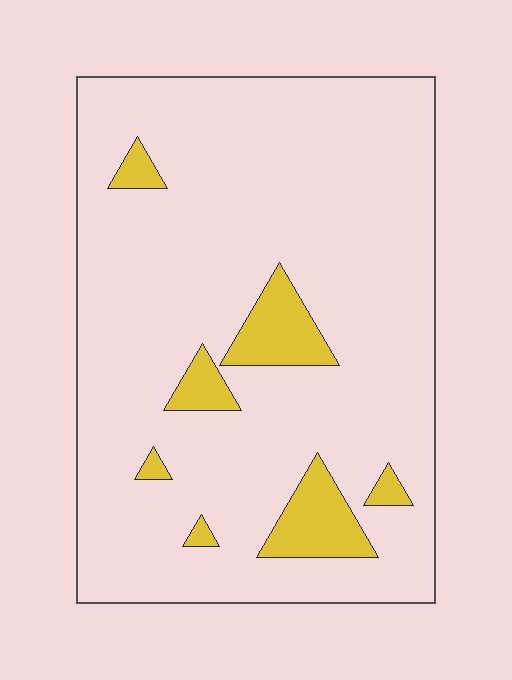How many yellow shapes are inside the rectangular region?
7.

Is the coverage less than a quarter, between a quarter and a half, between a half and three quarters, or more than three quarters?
Less than a quarter.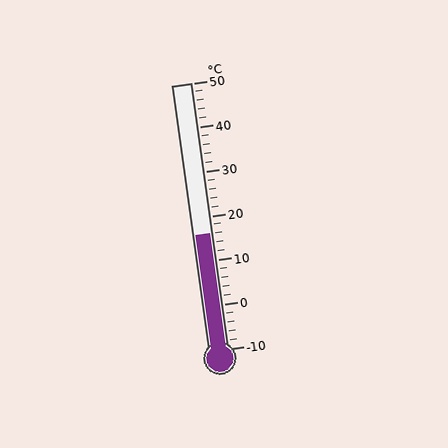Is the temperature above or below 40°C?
The temperature is below 40°C.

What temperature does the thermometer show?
The thermometer shows approximately 16°C.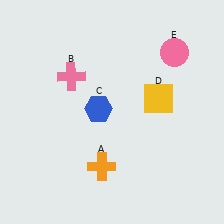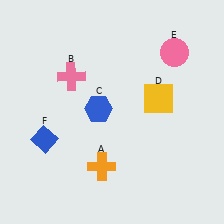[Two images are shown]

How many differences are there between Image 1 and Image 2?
There is 1 difference between the two images.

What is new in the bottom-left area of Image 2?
A blue diamond (F) was added in the bottom-left area of Image 2.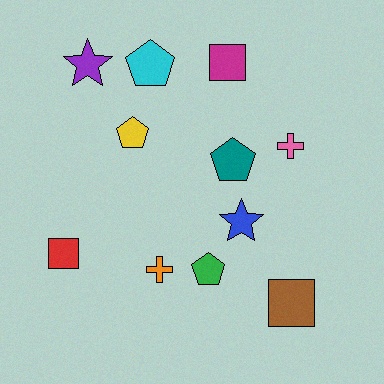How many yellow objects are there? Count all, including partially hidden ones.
There is 1 yellow object.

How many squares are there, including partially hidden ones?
There are 3 squares.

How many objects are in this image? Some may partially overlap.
There are 11 objects.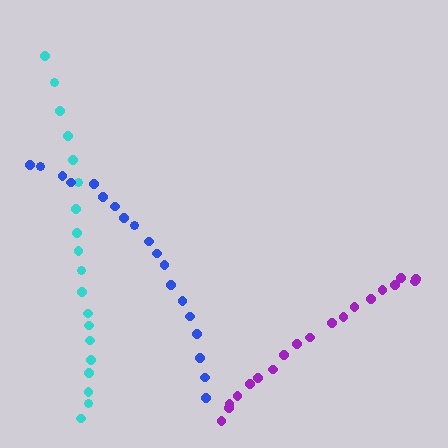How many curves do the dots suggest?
There are 3 distinct paths.